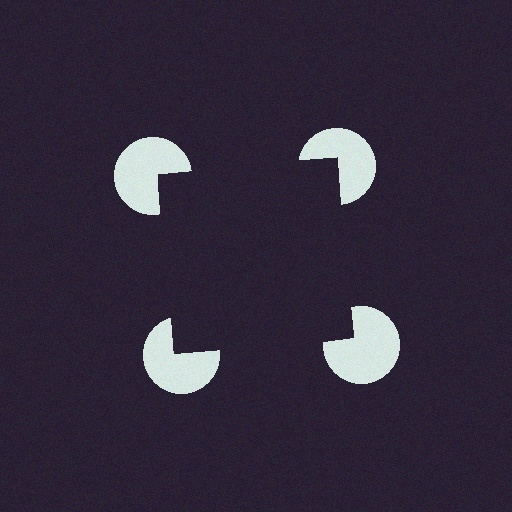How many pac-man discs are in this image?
There are 4 — one at each vertex of the illusory square.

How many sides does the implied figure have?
4 sides.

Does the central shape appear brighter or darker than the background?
It typically appears slightly darker than the background, even though no actual brightness change is drawn.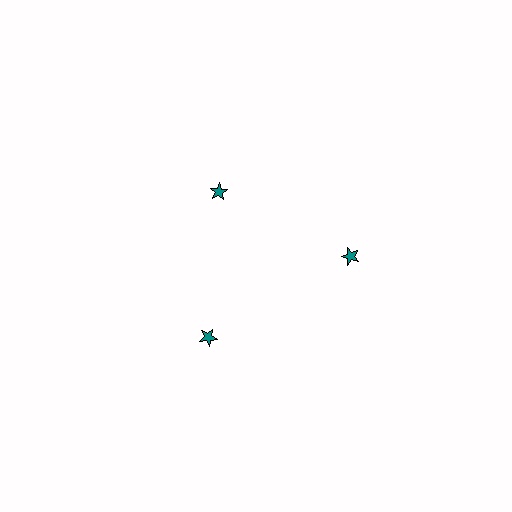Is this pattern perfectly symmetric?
No. The 3 teal stars are arranged in a ring, but one element near the 11 o'clock position is pulled inward toward the center, breaking the 3-fold rotational symmetry.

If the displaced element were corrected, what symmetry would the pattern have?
It would have 3-fold rotational symmetry — the pattern would map onto itself every 120 degrees.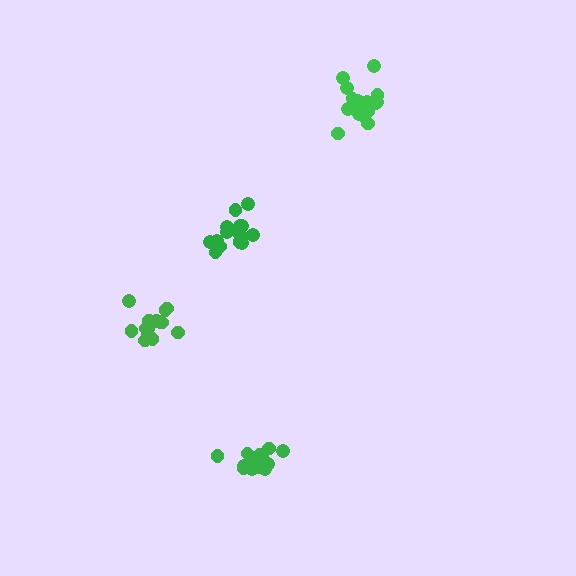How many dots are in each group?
Group 1: 18 dots, Group 2: 18 dots, Group 3: 14 dots, Group 4: 15 dots (65 total).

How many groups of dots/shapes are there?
There are 4 groups.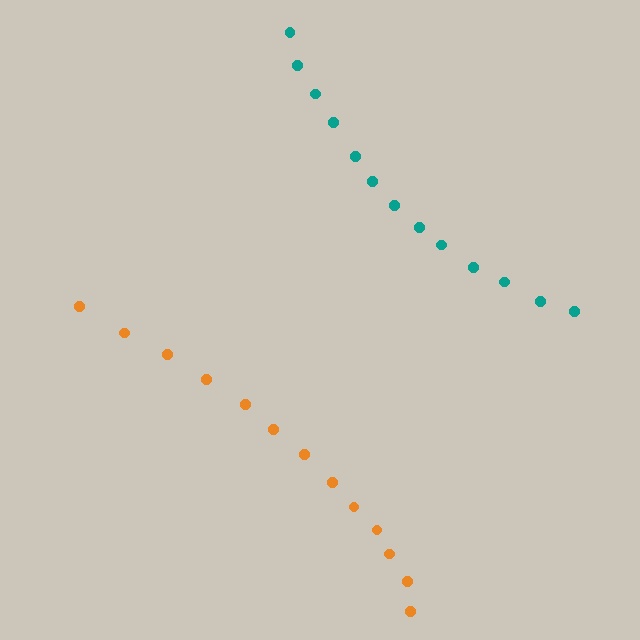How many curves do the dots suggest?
There are 2 distinct paths.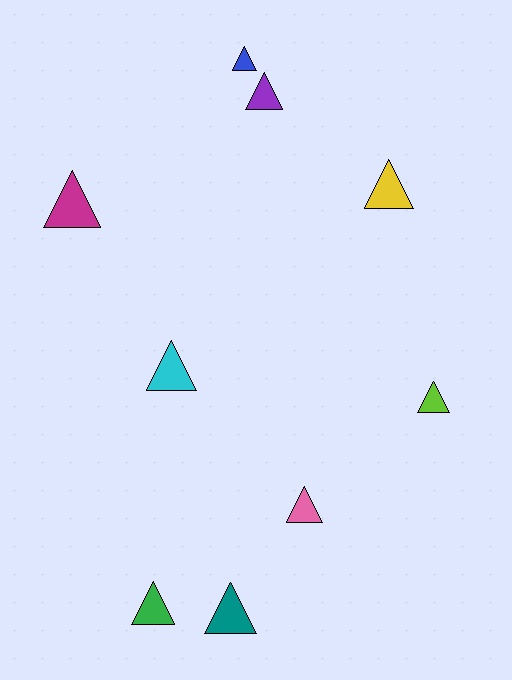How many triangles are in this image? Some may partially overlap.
There are 9 triangles.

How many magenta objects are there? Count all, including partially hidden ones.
There is 1 magenta object.